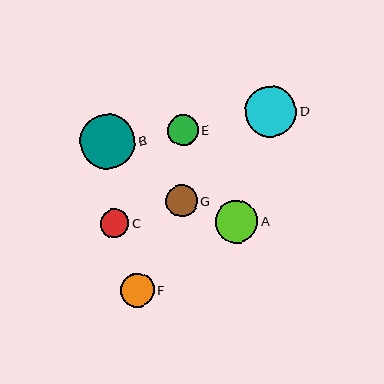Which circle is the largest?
Circle B is the largest with a size of approximately 55 pixels.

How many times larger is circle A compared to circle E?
Circle A is approximately 1.4 times the size of circle E.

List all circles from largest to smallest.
From largest to smallest: B, D, A, F, G, E, C.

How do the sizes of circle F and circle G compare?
Circle F and circle G are approximately the same size.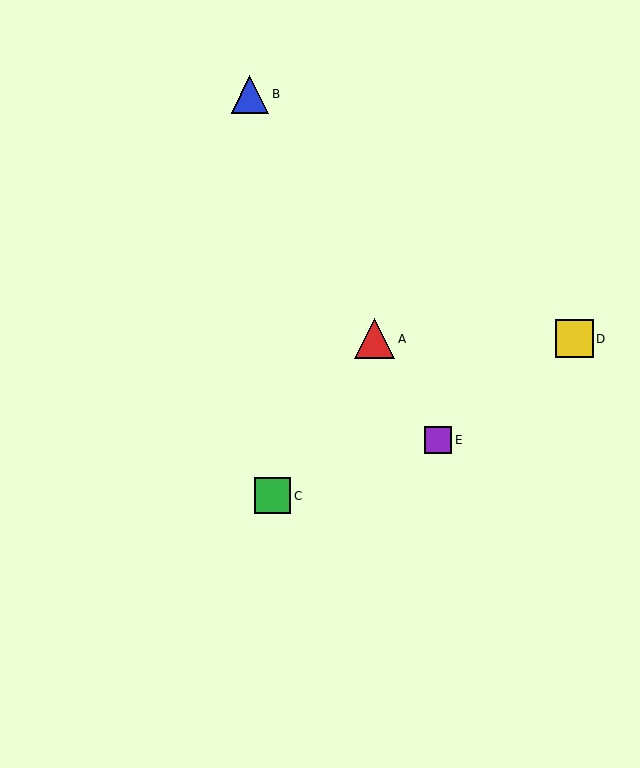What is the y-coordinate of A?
Object A is at y≈339.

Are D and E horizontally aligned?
No, D is at y≈339 and E is at y≈440.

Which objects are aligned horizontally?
Objects A, D are aligned horizontally.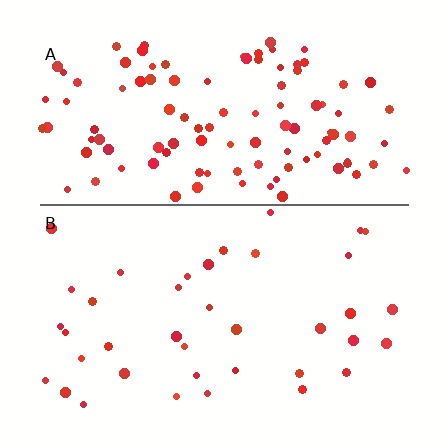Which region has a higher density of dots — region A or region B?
A (the top).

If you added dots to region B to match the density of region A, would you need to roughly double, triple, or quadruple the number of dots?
Approximately triple.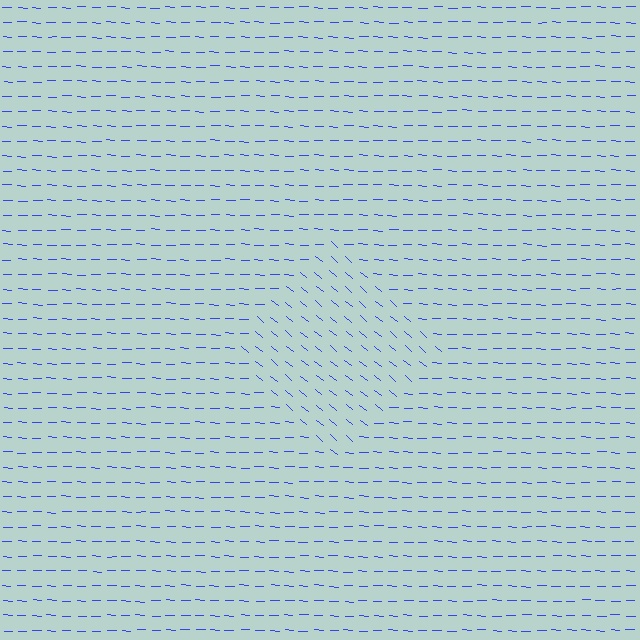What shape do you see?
I see a diamond.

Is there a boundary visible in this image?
Yes, there is a texture boundary formed by a change in line orientation.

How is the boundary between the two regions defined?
The boundary is defined purely by a change in line orientation (approximately 37 degrees difference). All lines are the same color and thickness.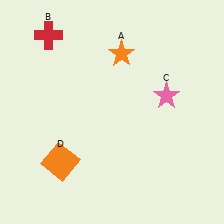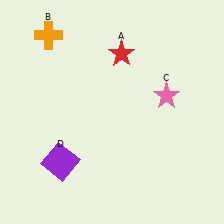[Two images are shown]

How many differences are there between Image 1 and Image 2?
There are 3 differences between the two images.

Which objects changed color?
A changed from orange to red. B changed from red to orange. D changed from orange to purple.